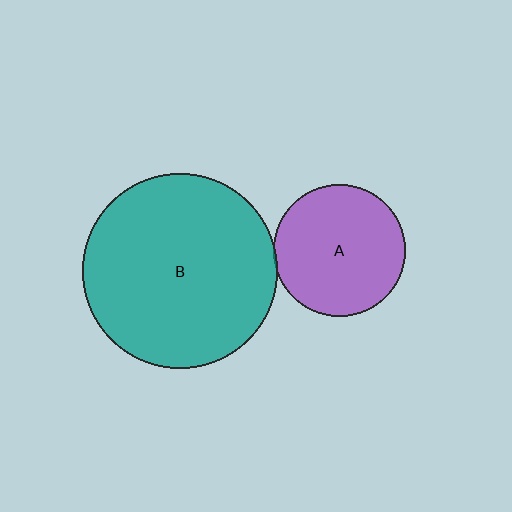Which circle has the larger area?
Circle B (teal).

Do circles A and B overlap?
Yes.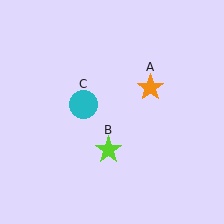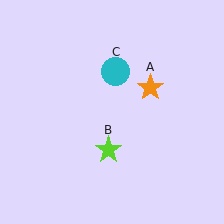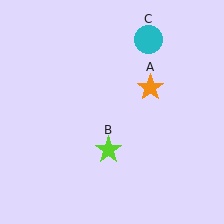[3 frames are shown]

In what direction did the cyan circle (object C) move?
The cyan circle (object C) moved up and to the right.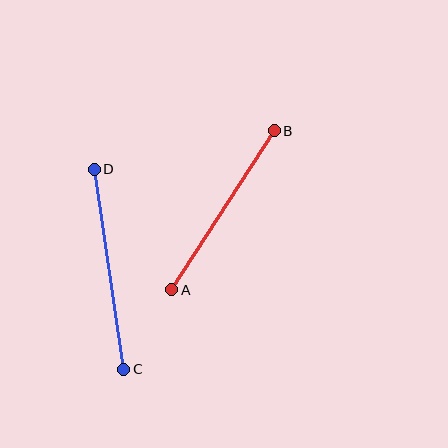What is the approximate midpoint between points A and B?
The midpoint is at approximately (223, 210) pixels.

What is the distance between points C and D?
The distance is approximately 202 pixels.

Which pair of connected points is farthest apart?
Points C and D are farthest apart.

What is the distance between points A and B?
The distance is approximately 189 pixels.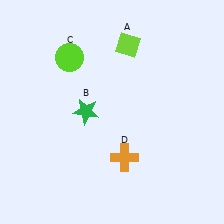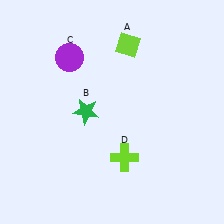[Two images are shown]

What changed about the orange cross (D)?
In Image 1, D is orange. In Image 2, it changed to lime.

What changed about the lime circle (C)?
In Image 1, C is lime. In Image 2, it changed to purple.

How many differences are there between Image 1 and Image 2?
There are 2 differences between the two images.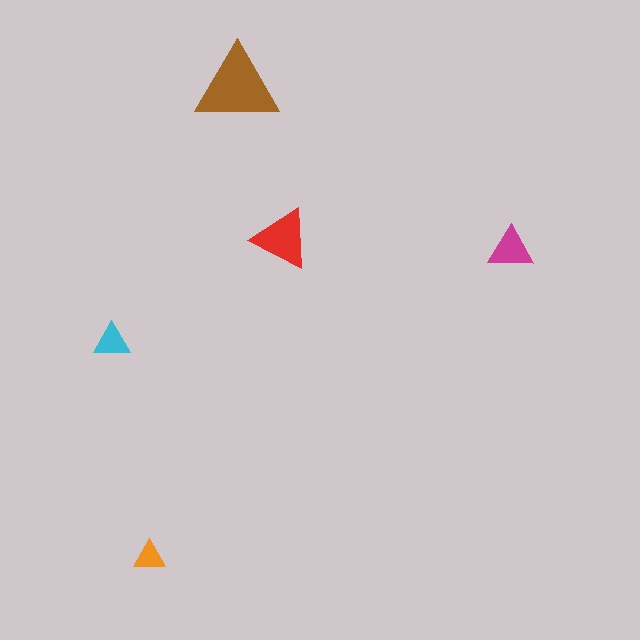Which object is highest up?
The brown triangle is topmost.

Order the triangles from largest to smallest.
the brown one, the red one, the magenta one, the cyan one, the orange one.